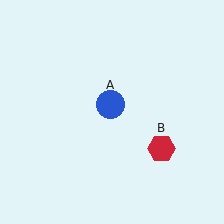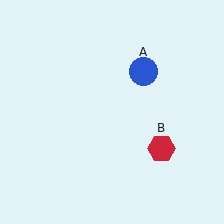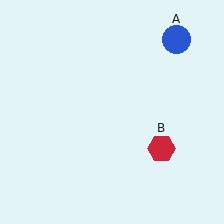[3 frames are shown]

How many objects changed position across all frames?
1 object changed position: blue circle (object A).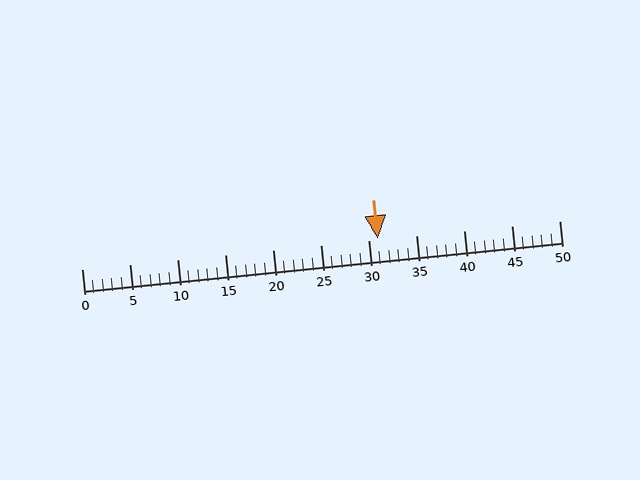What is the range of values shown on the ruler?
The ruler shows values from 0 to 50.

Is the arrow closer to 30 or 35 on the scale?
The arrow is closer to 30.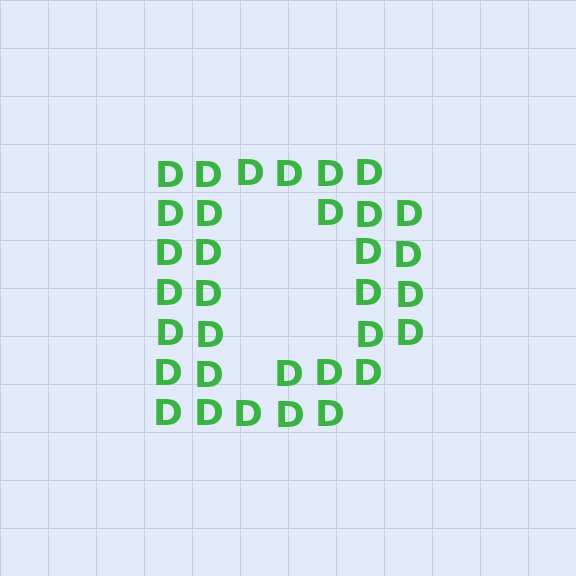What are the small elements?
The small elements are letter D's.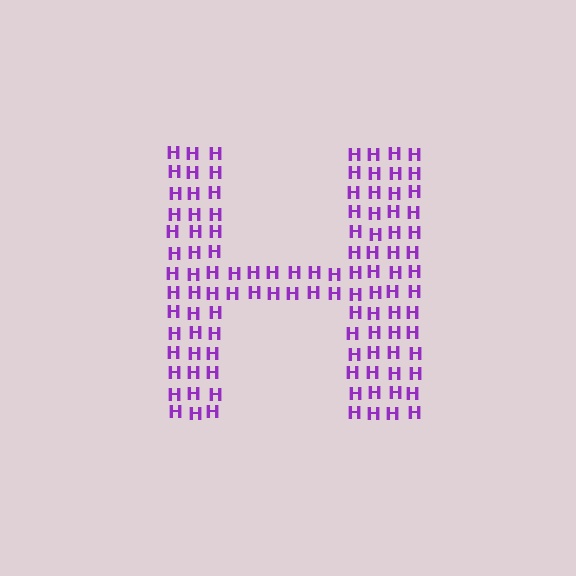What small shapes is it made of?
It is made of small letter H's.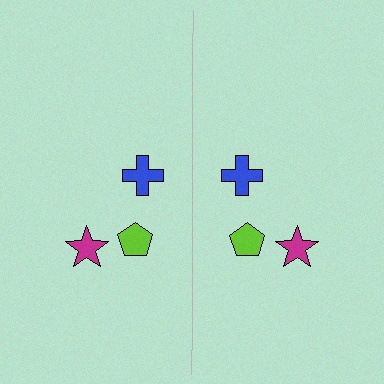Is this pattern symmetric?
Yes, this pattern has bilateral (reflection) symmetry.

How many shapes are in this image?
There are 6 shapes in this image.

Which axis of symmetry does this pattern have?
The pattern has a vertical axis of symmetry running through the center of the image.